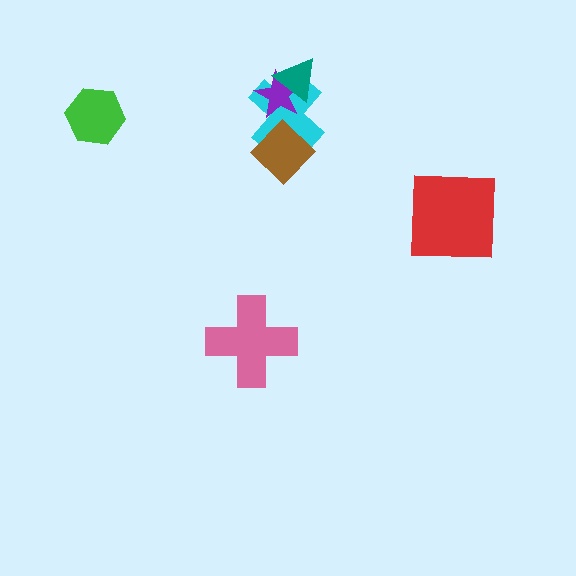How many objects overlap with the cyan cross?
3 objects overlap with the cyan cross.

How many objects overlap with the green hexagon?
0 objects overlap with the green hexagon.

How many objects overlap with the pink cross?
0 objects overlap with the pink cross.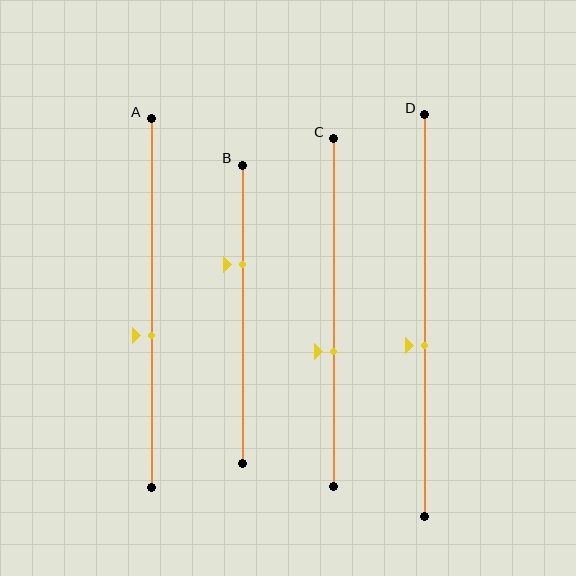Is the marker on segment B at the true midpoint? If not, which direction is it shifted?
No, the marker on segment B is shifted upward by about 17% of the segment length.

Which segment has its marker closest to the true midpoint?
Segment D has its marker closest to the true midpoint.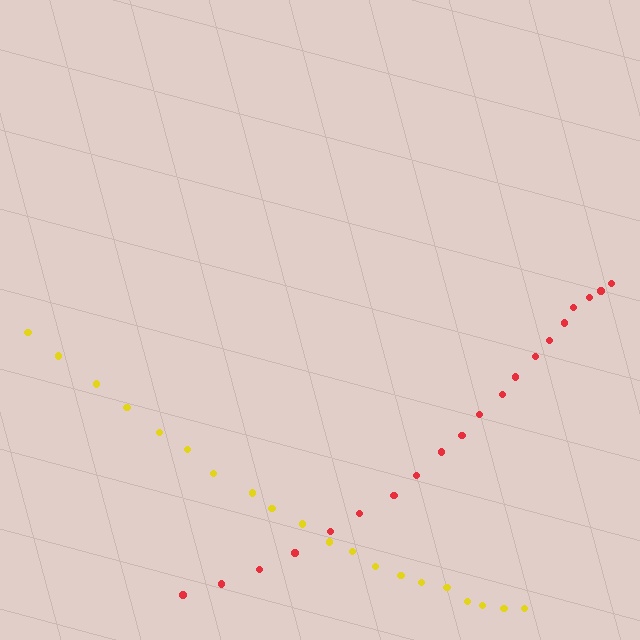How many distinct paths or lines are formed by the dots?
There are 2 distinct paths.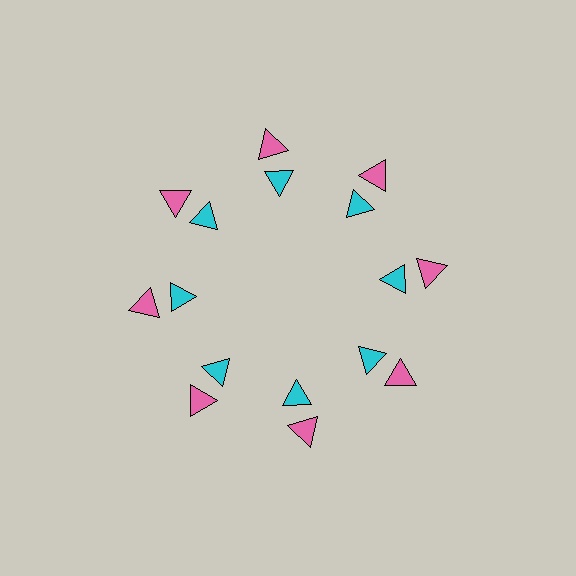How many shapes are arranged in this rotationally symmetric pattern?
There are 16 shapes, arranged in 8 groups of 2.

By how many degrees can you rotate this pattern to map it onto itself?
The pattern maps onto itself every 45 degrees of rotation.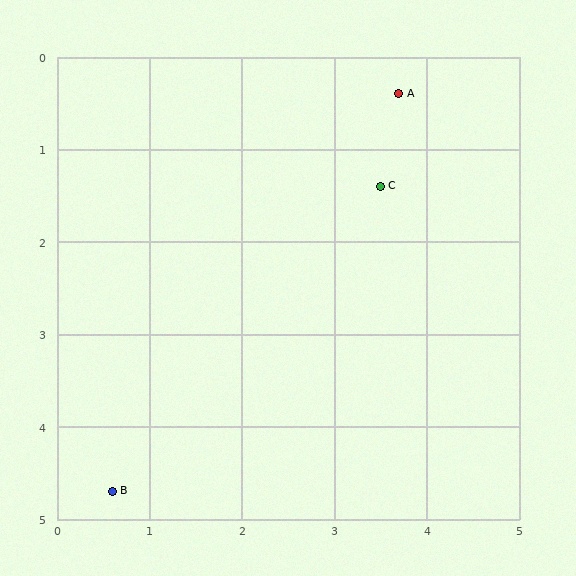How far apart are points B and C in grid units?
Points B and C are about 4.4 grid units apart.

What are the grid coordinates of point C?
Point C is at approximately (3.5, 1.4).